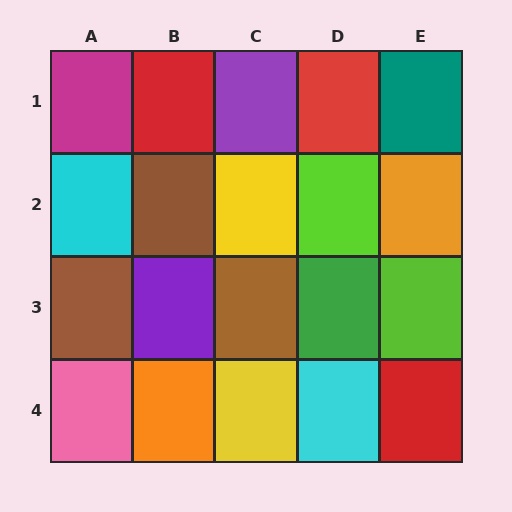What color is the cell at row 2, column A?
Cyan.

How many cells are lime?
2 cells are lime.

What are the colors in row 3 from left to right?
Brown, purple, brown, green, lime.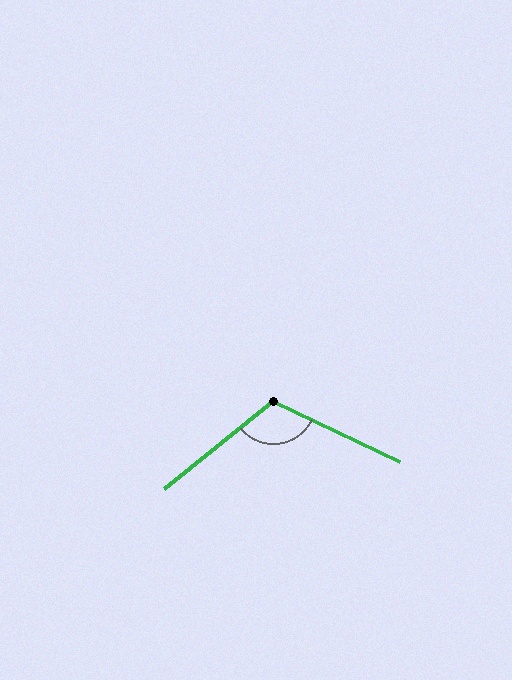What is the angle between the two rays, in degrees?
Approximately 116 degrees.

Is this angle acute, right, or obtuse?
It is obtuse.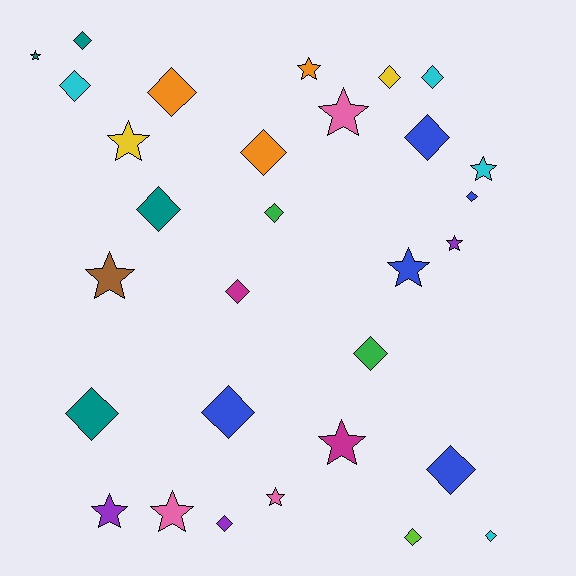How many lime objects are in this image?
There is 1 lime object.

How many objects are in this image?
There are 30 objects.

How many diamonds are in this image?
There are 18 diamonds.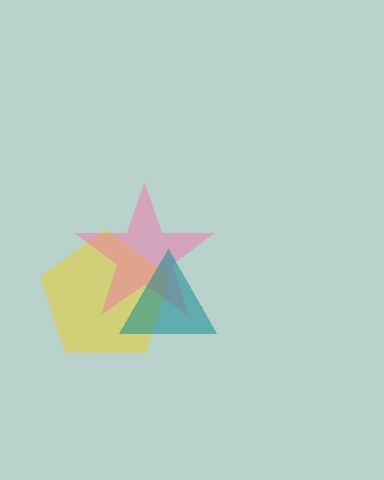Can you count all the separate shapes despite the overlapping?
Yes, there are 3 separate shapes.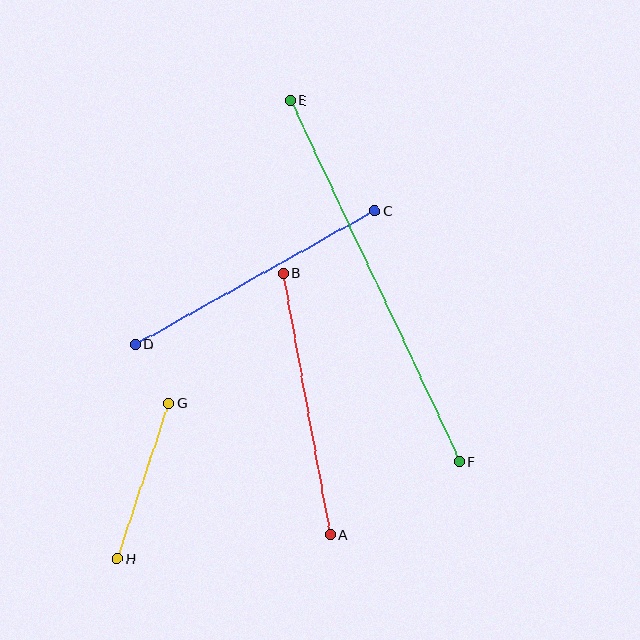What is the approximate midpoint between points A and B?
The midpoint is at approximately (307, 404) pixels.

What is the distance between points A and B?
The distance is approximately 266 pixels.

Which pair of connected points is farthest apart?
Points E and F are farthest apart.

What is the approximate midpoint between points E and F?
The midpoint is at approximately (375, 281) pixels.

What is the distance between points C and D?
The distance is approximately 274 pixels.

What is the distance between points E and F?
The distance is approximately 399 pixels.